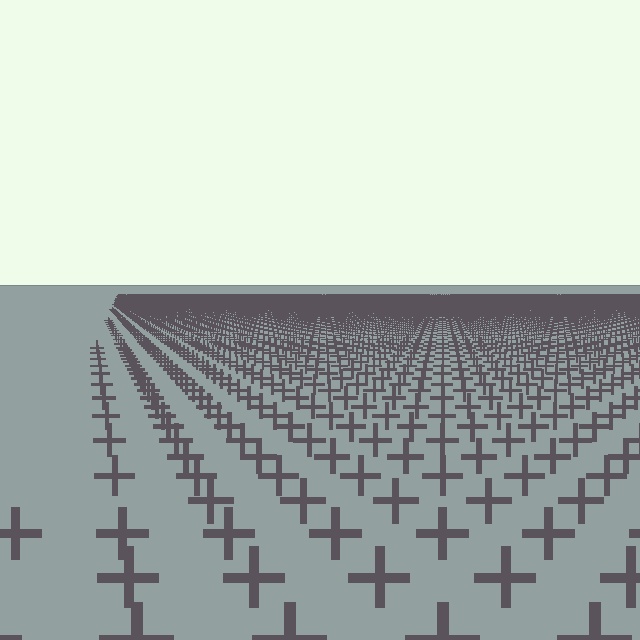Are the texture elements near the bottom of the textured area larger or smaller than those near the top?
Larger. Near the bottom, elements are closer to the viewer and appear at a bigger on-screen size.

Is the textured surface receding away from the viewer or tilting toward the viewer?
The surface is receding away from the viewer. Texture elements get smaller and denser toward the top.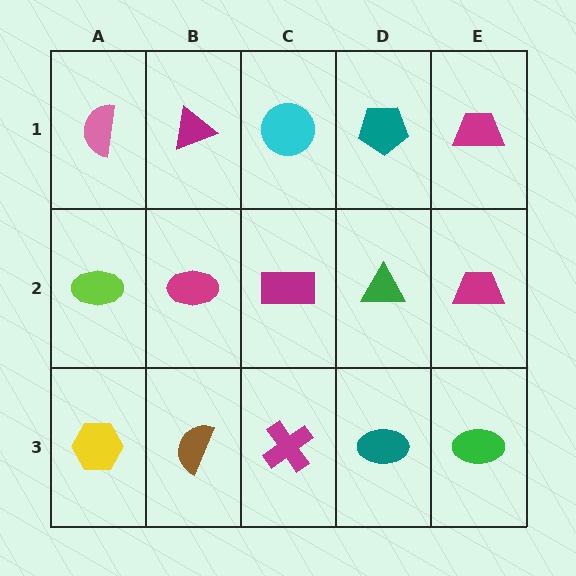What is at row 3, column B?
A brown semicircle.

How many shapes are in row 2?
5 shapes.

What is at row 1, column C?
A cyan circle.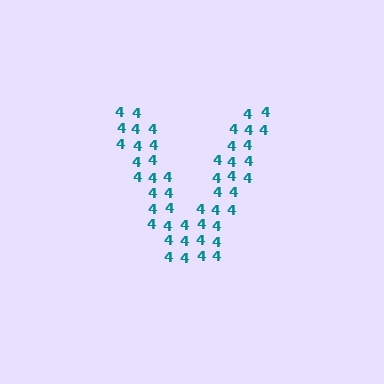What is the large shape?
The large shape is the letter V.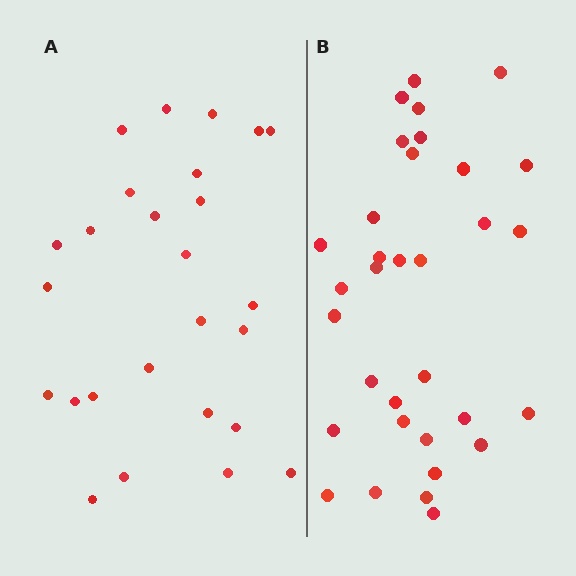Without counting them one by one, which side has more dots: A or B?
Region B (the right region) has more dots.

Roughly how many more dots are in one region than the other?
Region B has roughly 8 or so more dots than region A.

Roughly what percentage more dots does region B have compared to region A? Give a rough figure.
About 25% more.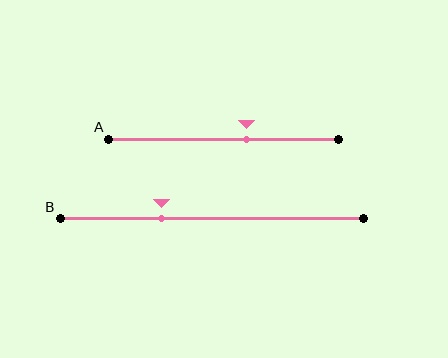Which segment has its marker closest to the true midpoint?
Segment A has its marker closest to the true midpoint.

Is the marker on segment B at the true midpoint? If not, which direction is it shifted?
No, the marker on segment B is shifted to the left by about 16% of the segment length.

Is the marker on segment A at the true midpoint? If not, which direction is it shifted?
No, the marker on segment A is shifted to the right by about 10% of the segment length.